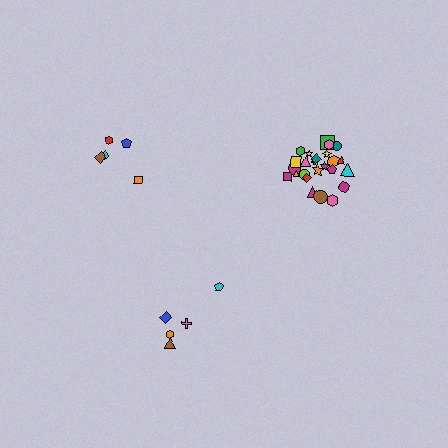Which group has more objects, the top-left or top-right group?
The top-right group.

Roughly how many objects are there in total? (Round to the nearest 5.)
Roughly 35 objects in total.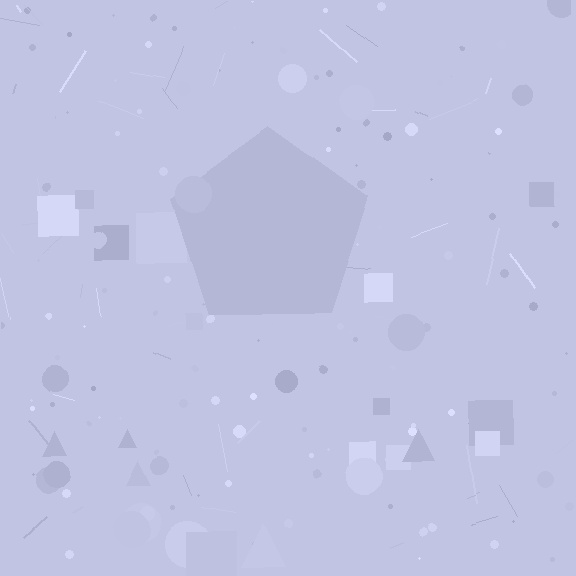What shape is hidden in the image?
A pentagon is hidden in the image.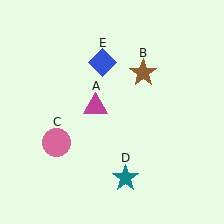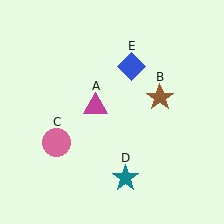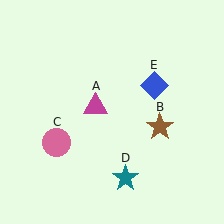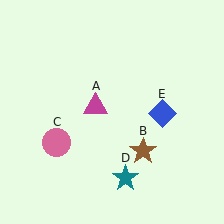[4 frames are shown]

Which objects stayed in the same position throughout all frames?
Magenta triangle (object A) and pink circle (object C) and teal star (object D) remained stationary.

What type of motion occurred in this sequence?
The brown star (object B), blue diamond (object E) rotated clockwise around the center of the scene.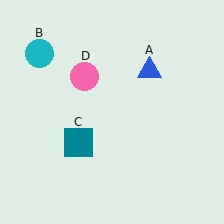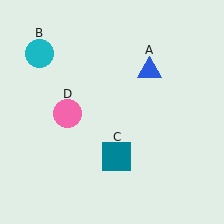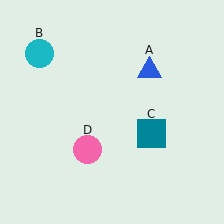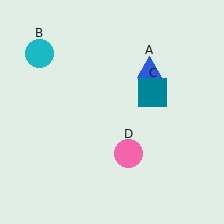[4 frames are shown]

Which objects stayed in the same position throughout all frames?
Blue triangle (object A) and cyan circle (object B) remained stationary.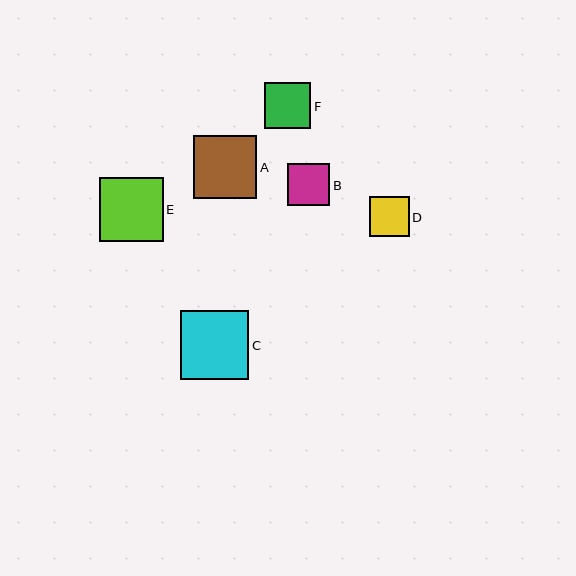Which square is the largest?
Square C is the largest with a size of approximately 69 pixels.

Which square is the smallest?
Square D is the smallest with a size of approximately 40 pixels.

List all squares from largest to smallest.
From largest to smallest: C, E, A, F, B, D.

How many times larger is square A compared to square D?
Square A is approximately 1.6 times the size of square D.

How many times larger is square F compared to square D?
Square F is approximately 1.2 times the size of square D.